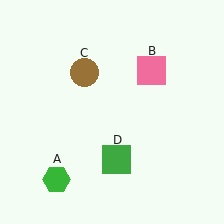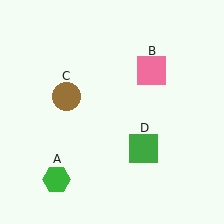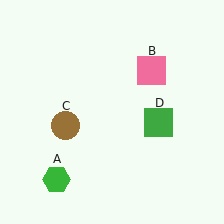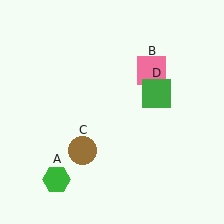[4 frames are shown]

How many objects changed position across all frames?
2 objects changed position: brown circle (object C), green square (object D).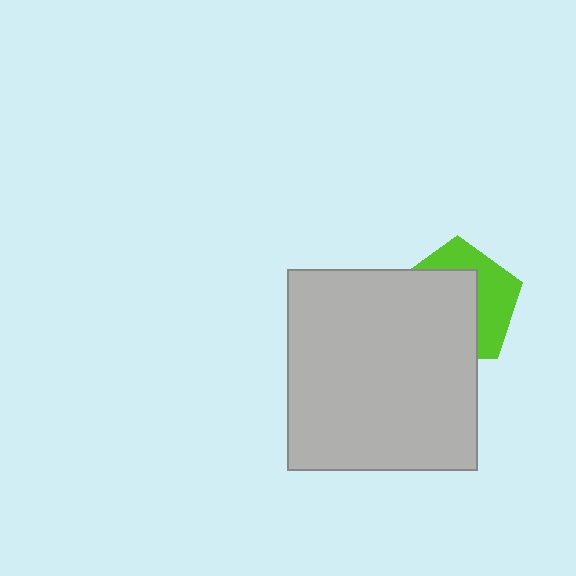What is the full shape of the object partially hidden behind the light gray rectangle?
The partially hidden object is a lime pentagon.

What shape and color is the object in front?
The object in front is a light gray rectangle.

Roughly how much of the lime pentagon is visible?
A small part of it is visible (roughly 41%).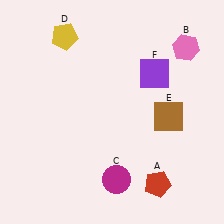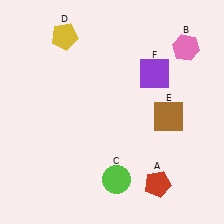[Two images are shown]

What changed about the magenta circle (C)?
In Image 1, C is magenta. In Image 2, it changed to lime.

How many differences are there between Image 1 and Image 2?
There is 1 difference between the two images.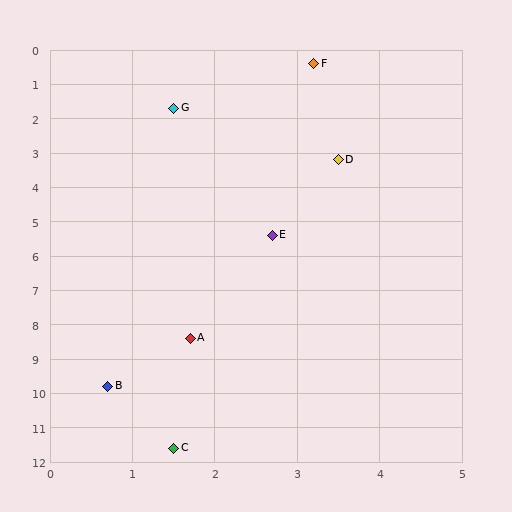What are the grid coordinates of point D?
Point D is at approximately (3.5, 3.2).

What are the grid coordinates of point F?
Point F is at approximately (3.2, 0.4).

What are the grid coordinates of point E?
Point E is at approximately (2.7, 5.4).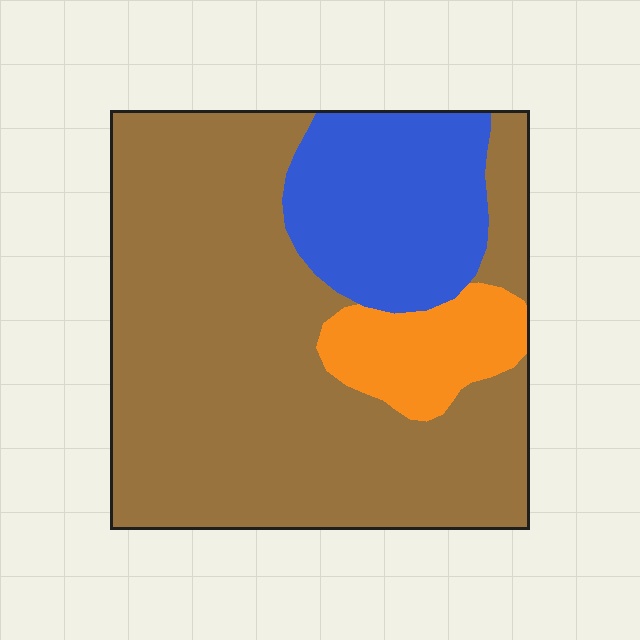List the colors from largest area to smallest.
From largest to smallest: brown, blue, orange.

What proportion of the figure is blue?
Blue takes up less than a quarter of the figure.